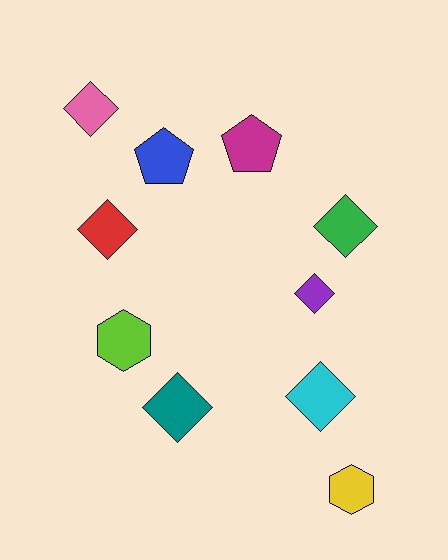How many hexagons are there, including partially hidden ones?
There are 2 hexagons.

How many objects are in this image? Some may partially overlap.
There are 10 objects.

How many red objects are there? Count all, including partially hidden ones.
There is 1 red object.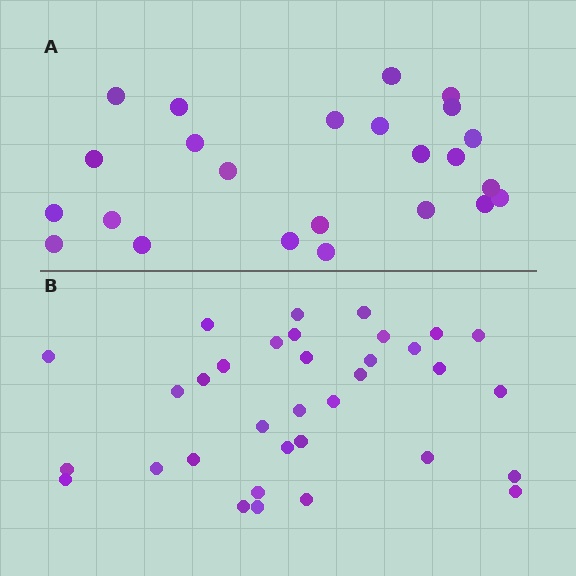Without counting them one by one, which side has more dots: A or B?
Region B (the bottom region) has more dots.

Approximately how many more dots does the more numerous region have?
Region B has roughly 10 or so more dots than region A.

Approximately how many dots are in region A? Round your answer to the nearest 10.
About 20 dots. (The exact count is 24, which rounds to 20.)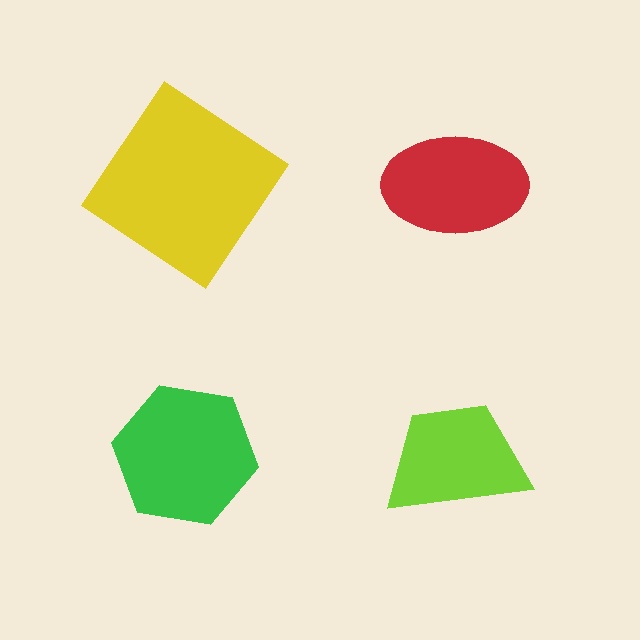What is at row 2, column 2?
A lime trapezoid.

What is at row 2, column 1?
A green hexagon.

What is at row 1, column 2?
A red ellipse.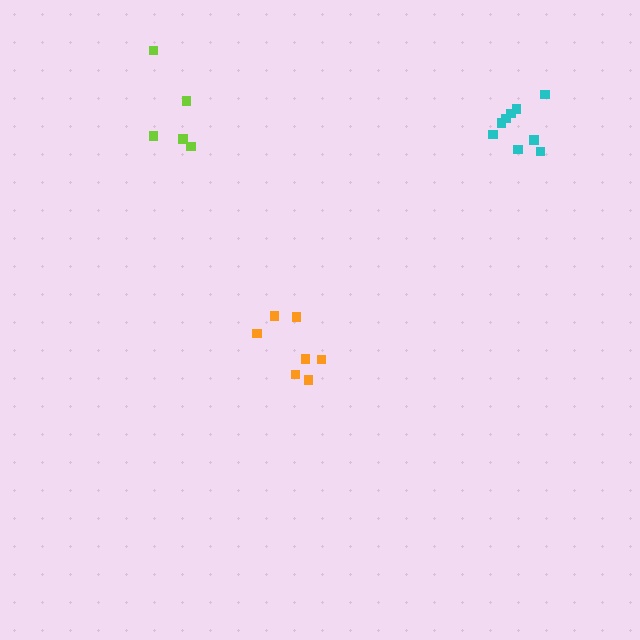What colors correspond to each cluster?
The clusters are colored: cyan, lime, orange.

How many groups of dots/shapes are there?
There are 3 groups.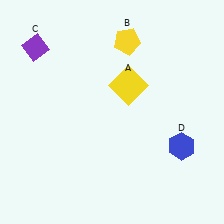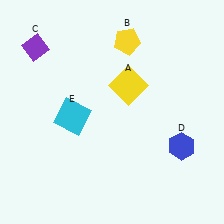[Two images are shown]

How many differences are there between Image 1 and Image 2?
There is 1 difference between the two images.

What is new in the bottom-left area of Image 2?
A cyan square (E) was added in the bottom-left area of Image 2.